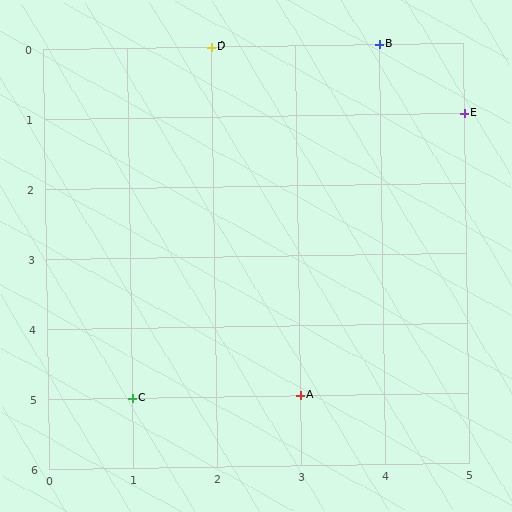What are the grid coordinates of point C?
Point C is at grid coordinates (1, 5).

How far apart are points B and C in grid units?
Points B and C are 3 columns and 5 rows apart (about 5.8 grid units diagonally).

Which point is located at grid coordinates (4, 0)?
Point B is at (4, 0).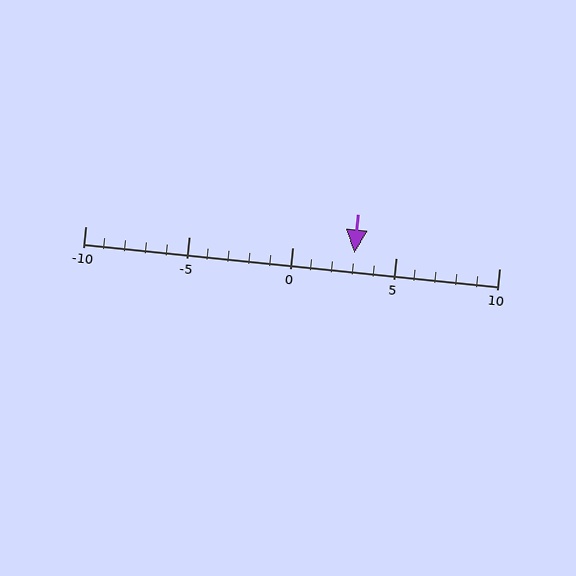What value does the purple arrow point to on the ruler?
The purple arrow points to approximately 3.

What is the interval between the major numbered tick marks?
The major tick marks are spaced 5 units apart.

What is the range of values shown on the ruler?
The ruler shows values from -10 to 10.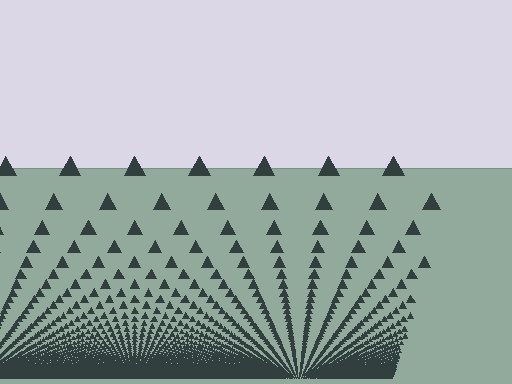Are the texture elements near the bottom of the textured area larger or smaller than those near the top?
Smaller. The gradient is inverted — elements near the bottom are smaller and denser.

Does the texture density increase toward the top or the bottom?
Density increases toward the bottom.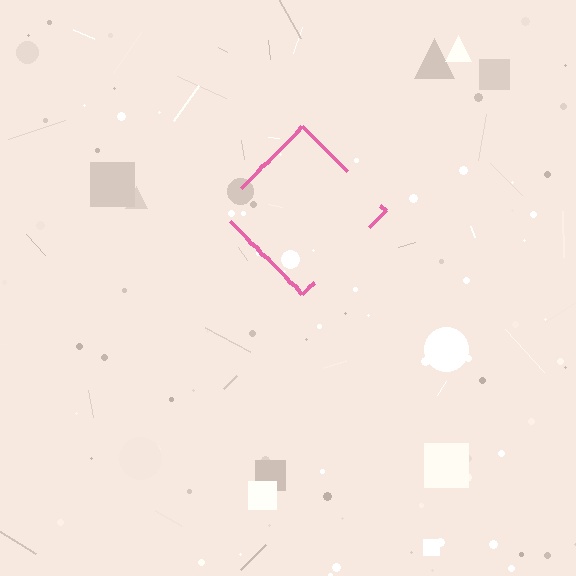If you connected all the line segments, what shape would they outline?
They would outline a diamond.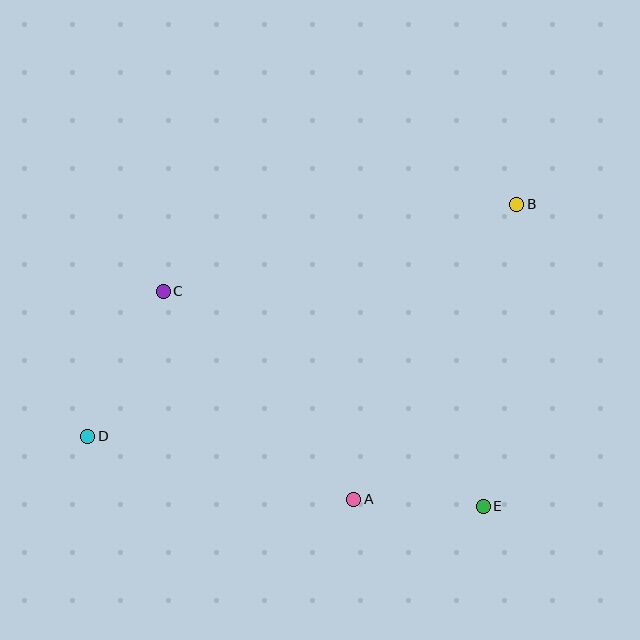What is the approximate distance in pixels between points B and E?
The distance between B and E is approximately 304 pixels.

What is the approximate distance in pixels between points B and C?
The distance between B and C is approximately 364 pixels.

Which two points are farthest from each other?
Points B and D are farthest from each other.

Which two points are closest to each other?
Points A and E are closest to each other.